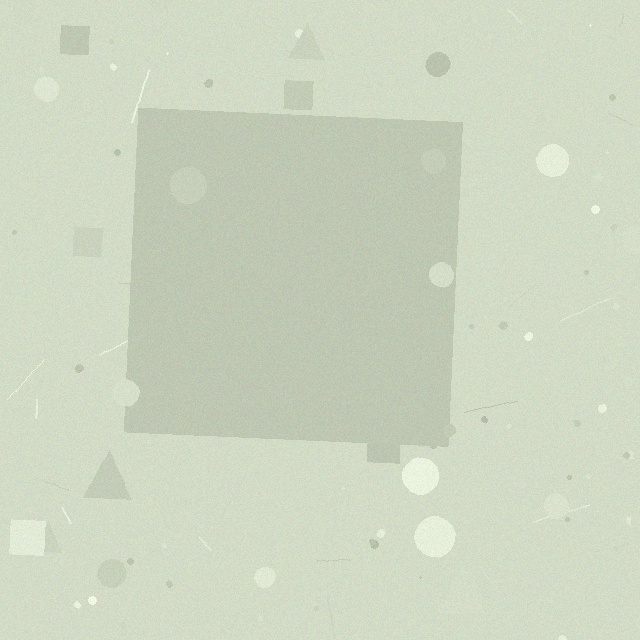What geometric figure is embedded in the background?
A square is embedded in the background.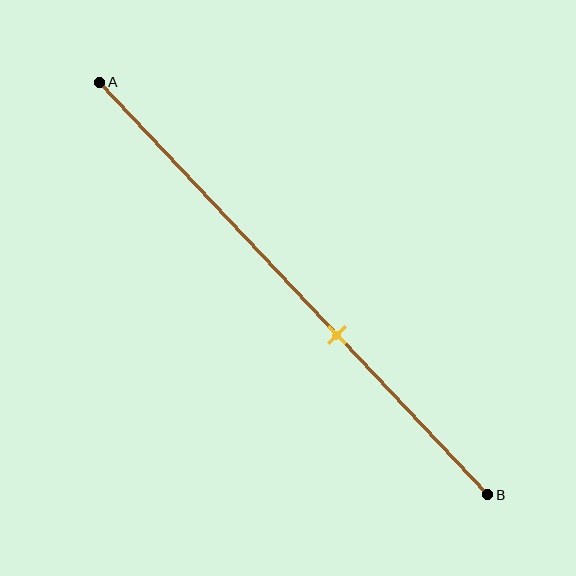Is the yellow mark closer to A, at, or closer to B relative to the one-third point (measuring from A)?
The yellow mark is closer to point B than the one-third point of segment AB.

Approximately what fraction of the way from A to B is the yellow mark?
The yellow mark is approximately 60% of the way from A to B.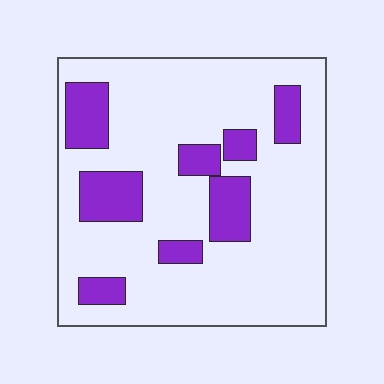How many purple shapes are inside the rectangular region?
8.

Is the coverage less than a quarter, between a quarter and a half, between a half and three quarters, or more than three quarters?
Less than a quarter.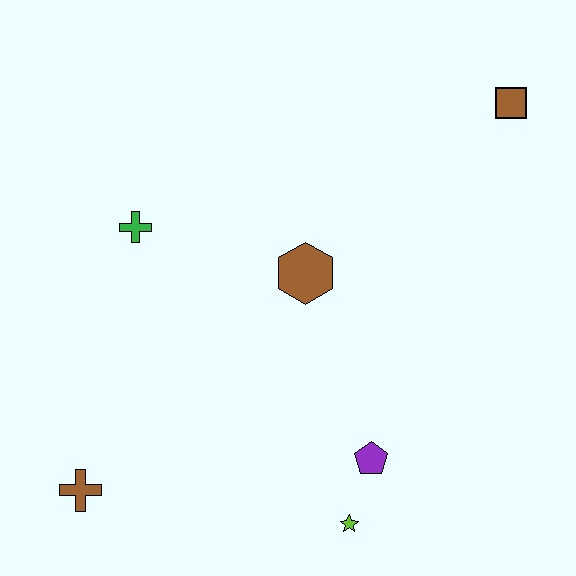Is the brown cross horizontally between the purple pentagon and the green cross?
No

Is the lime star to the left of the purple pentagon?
Yes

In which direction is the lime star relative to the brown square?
The lime star is below the brown square.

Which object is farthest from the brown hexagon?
The brown cross is farthest from the brown hexagon.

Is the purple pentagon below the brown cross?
No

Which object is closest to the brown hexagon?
The green cross is closest to the brown hexagon.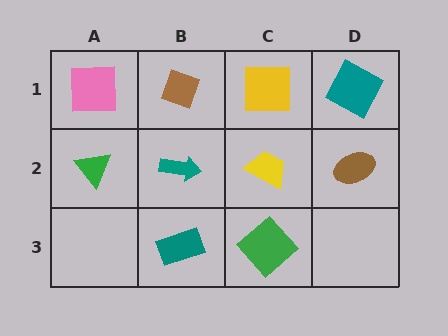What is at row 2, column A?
A green triangle.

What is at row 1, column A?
A pink square.